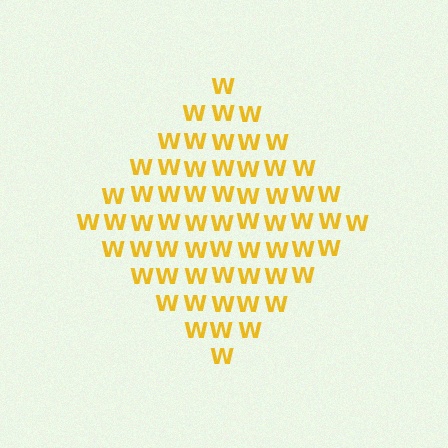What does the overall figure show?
The overall figure shows a diamond.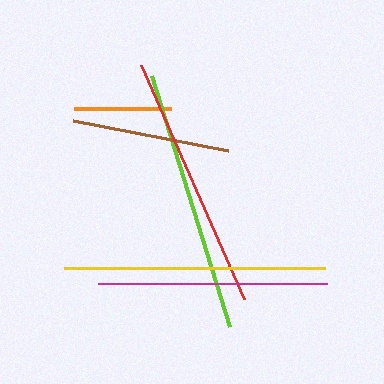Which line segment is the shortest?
The orange line is the shortest at approximately 98 pixels.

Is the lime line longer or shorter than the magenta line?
The lime line is longer than the magenta line.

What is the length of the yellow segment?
The yellow segment is approximately 261 pixels long.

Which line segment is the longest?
The lime line is the longest at approximately 262 pixels.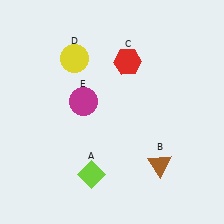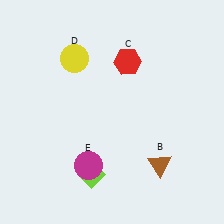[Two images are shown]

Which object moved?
The magenta circle (E) moved down.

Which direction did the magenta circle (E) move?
The magenta circle (E) moved down.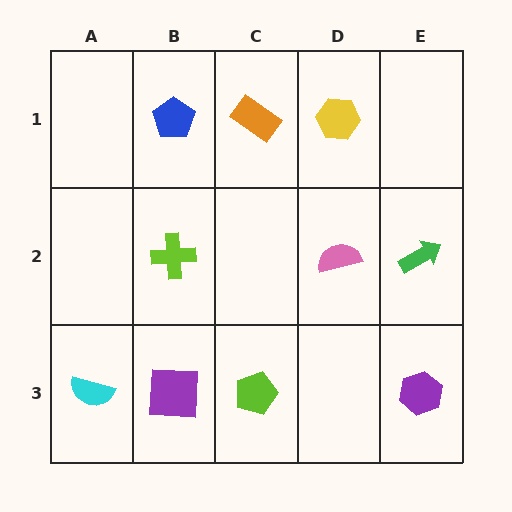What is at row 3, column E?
A purple hexagon.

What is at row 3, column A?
A cyan semicircle.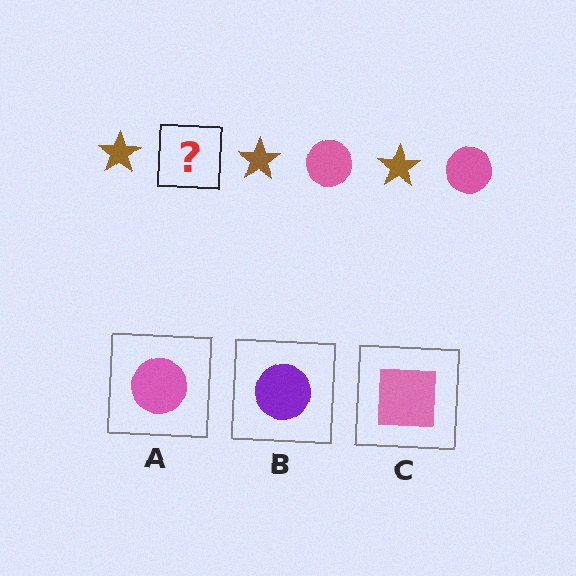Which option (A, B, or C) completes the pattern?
A.